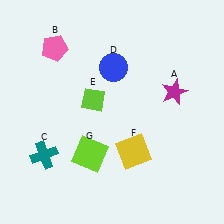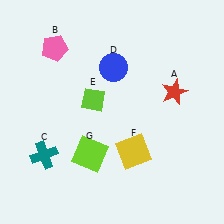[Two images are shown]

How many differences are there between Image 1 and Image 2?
There is 1 difference between the two images.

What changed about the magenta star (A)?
In Image 1, A is magenta. In Image 2, it changed to red.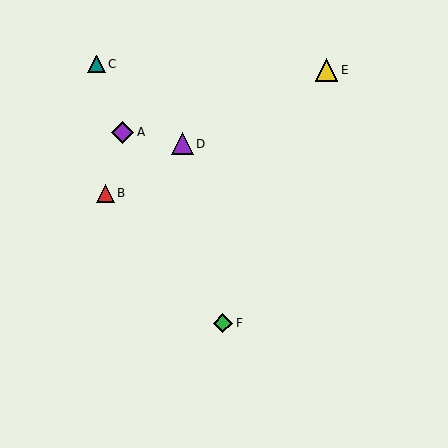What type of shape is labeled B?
Shape B is a red triangle.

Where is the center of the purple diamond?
The center of the purple diamond is at (123, 132).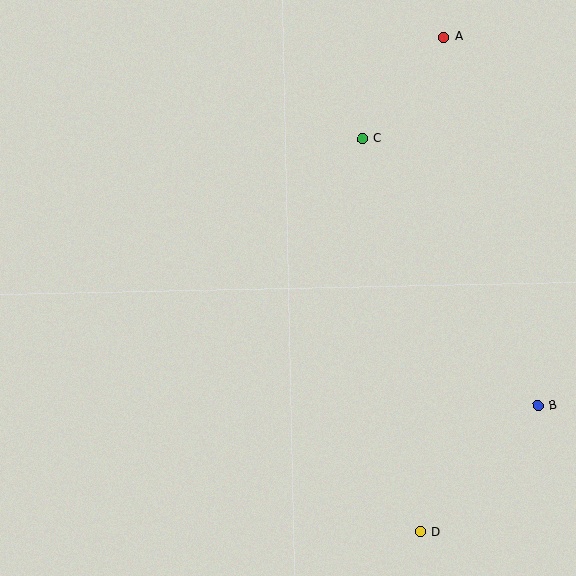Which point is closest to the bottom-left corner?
Point D is closest to the bottom-left corner.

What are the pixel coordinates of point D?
Point D is at (420, 532).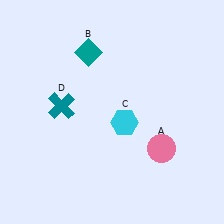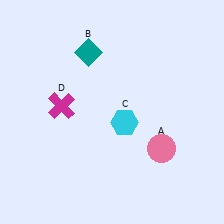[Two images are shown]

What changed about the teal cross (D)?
In Image 1, D is teal. In Image 2, it changed to magenta.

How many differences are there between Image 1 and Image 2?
There is 1 difference between the two images.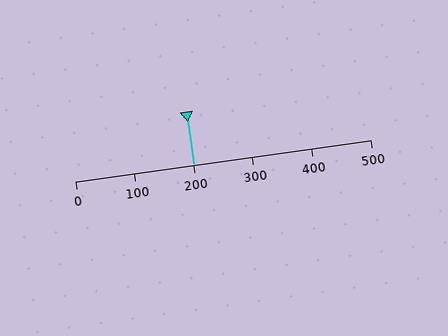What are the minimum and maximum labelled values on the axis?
The axis runs from 0 to 500.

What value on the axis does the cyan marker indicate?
The marker indicates approximately 200.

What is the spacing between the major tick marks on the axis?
The major ticks are spaced 100 apart.